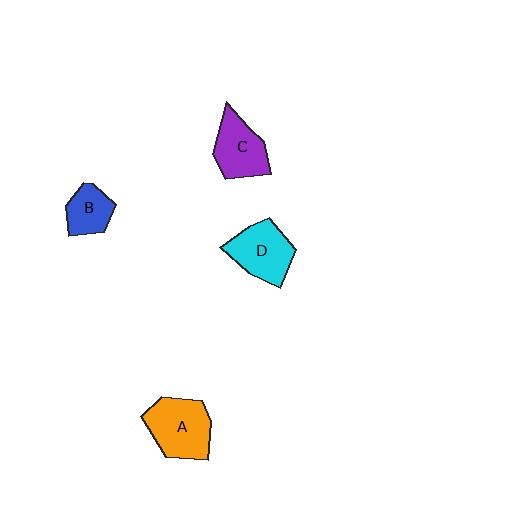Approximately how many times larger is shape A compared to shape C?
Approximately 1.2 times.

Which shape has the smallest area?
Shape B (blue).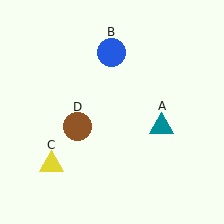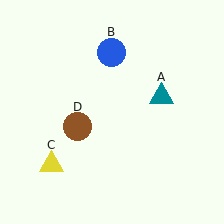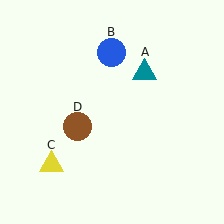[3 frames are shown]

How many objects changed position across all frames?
1 object changed position: teal triangle (object A).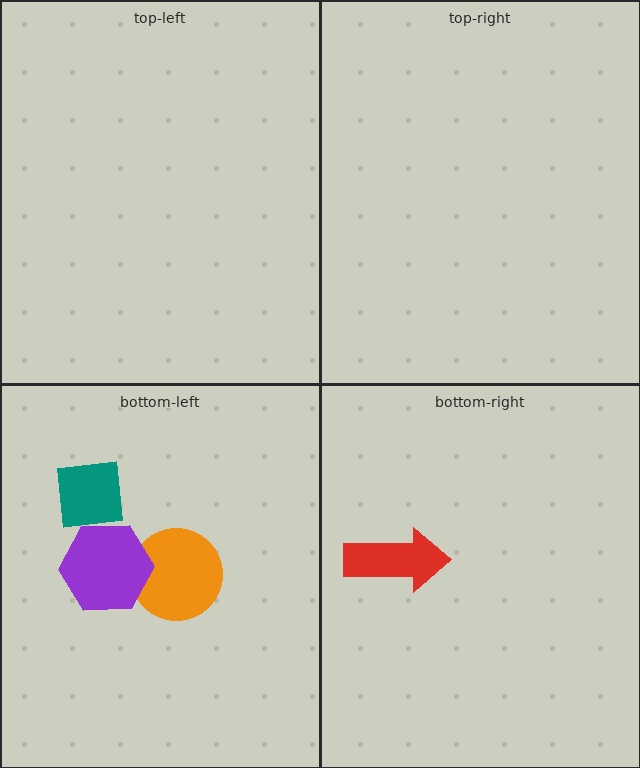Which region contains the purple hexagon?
The bottom-left region.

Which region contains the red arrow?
The bottom-right region.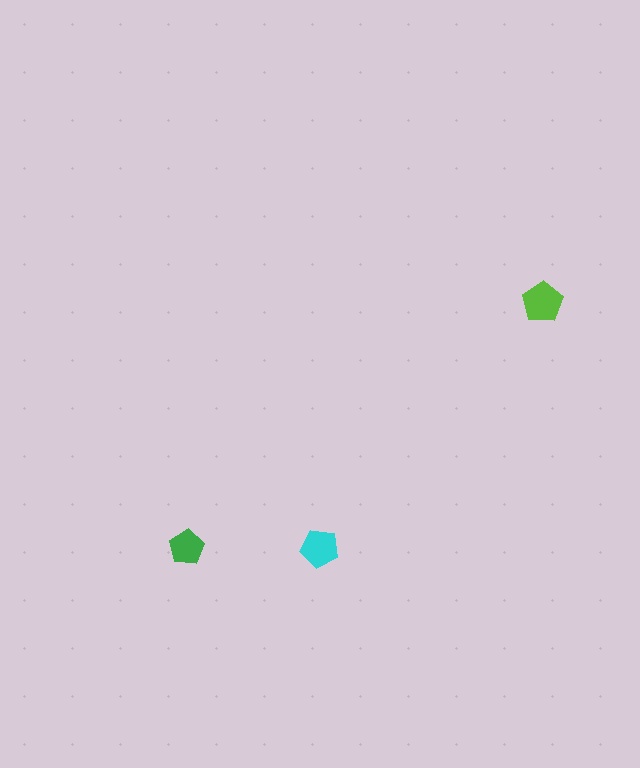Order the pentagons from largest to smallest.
the lime one, the cyan one, the green one.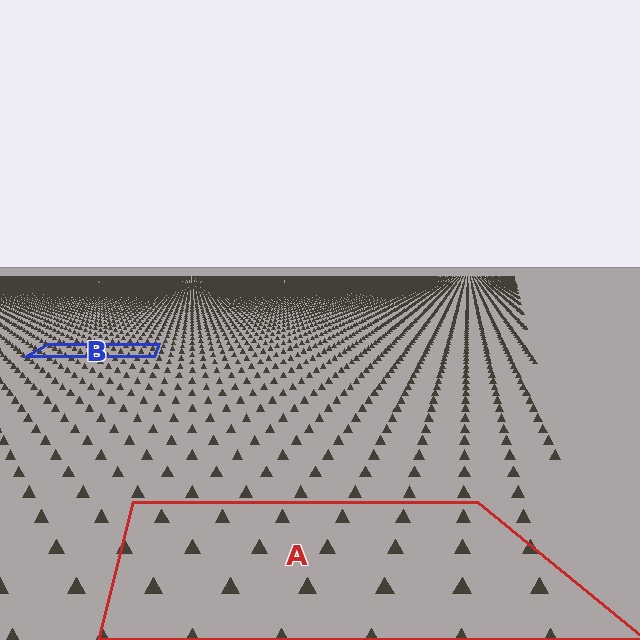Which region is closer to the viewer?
Region A is closer. The texture elements there are larger and more spread out.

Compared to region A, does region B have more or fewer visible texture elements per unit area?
Region B has more texture elements per unit area — they are packed more densely because it is farther away.